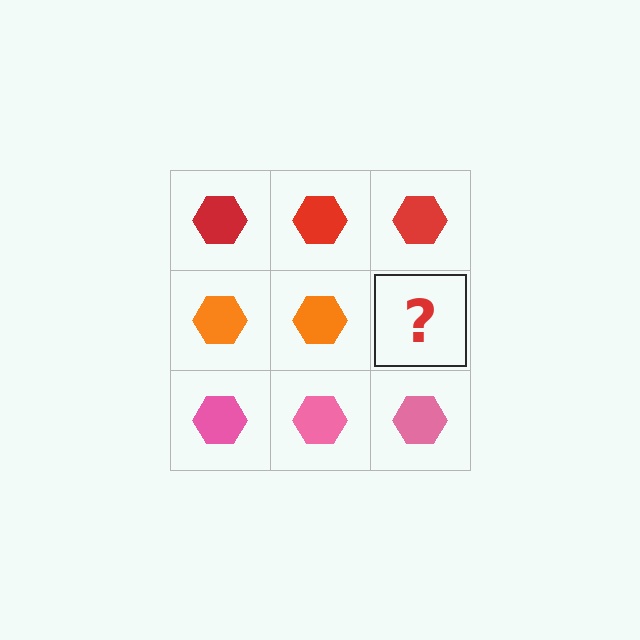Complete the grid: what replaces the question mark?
The question mark should be replaced with an orange hexagon.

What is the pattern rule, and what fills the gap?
The rule is that each row has a consistent color. The gap should be filled with an orange hexagon.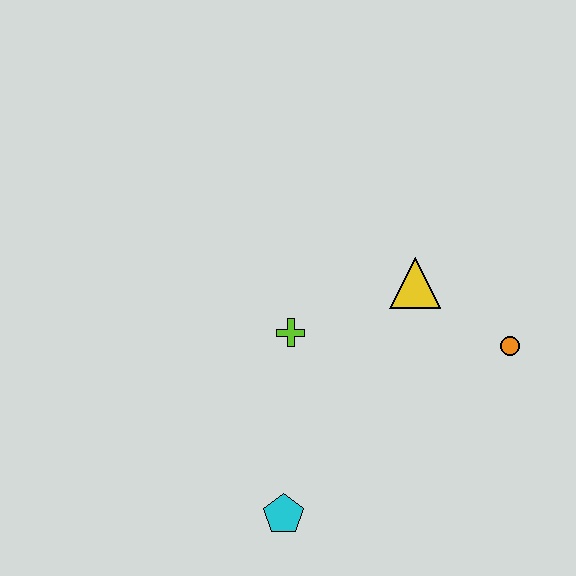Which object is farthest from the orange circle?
The cyan pentagon is farthest from the orange circle.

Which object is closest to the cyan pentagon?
The lime cross is closest to the cyan pentagon.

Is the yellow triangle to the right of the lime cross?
Yes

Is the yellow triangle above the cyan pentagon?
Yes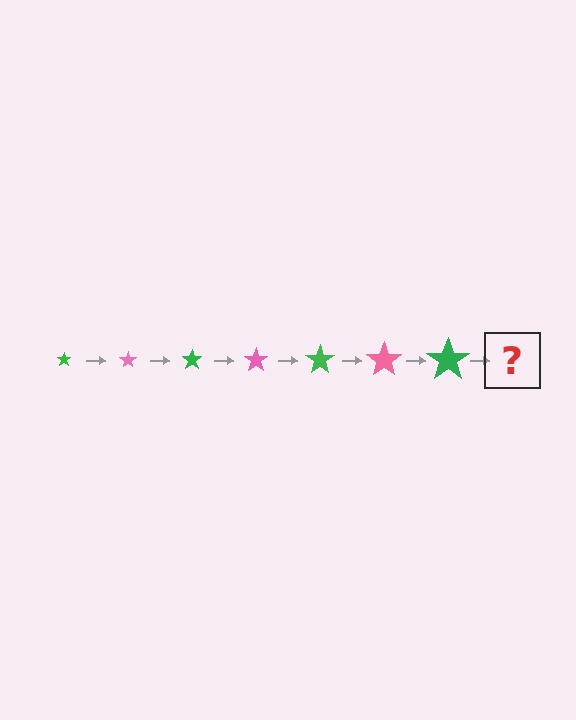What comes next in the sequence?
The next element should be a pink star, larger than the previous one.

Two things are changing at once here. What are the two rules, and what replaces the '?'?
The two rules are that the star grows larger each step and the color cycles through green and pink. The '?' should be a pink star, larger than the previous one.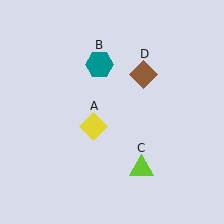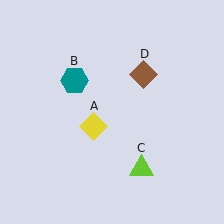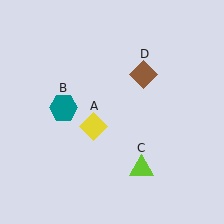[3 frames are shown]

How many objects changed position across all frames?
1 object changed position: teal hexagon (object B).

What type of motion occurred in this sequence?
The teal hexagon (object B) rotated counterclockwise around the center of the scene.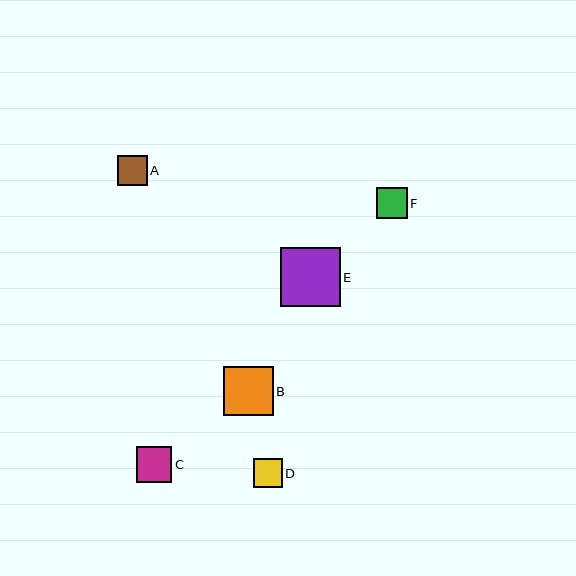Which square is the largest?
Square E is the largest with a size of approximately 60 pixels.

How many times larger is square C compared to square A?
Square C is approximately 1.2 times the size of square A.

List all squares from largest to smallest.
From largest to smallest: E, B, C, F, A, D.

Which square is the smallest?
Square D is the smallest with a size of approximately 29 pixels.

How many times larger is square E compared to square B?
Square E is approximately 1.2 times the size of square B.